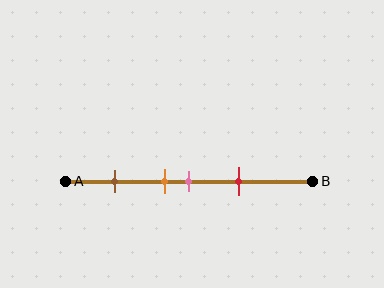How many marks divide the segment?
There are 4 marks dividing the segment.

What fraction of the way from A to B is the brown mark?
The brown mark is approximately 20% (0.2) of the way from A to B.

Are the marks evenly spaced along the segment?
No, the marks are not evenly spaced.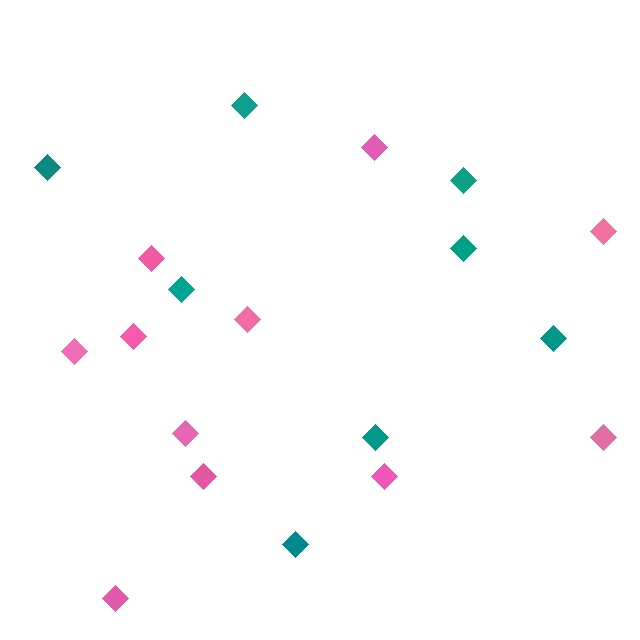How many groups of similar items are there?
There are 2 groups: one group of pink diamonds (11) and one group of teal diamonds (8).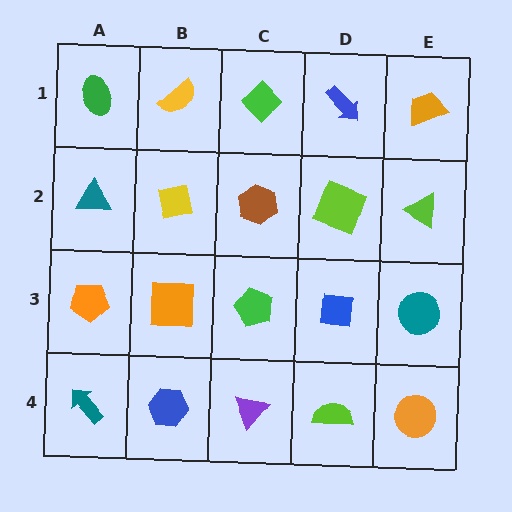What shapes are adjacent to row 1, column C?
A brown hexagon (row 2, column C), a yellow semicircle (row 1, column B), a blue arrow (row 1, column D).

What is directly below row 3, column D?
A lime semicircle.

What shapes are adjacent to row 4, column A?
An orange pentagon (row 3, column A), a blue hexagon (row 4, column B).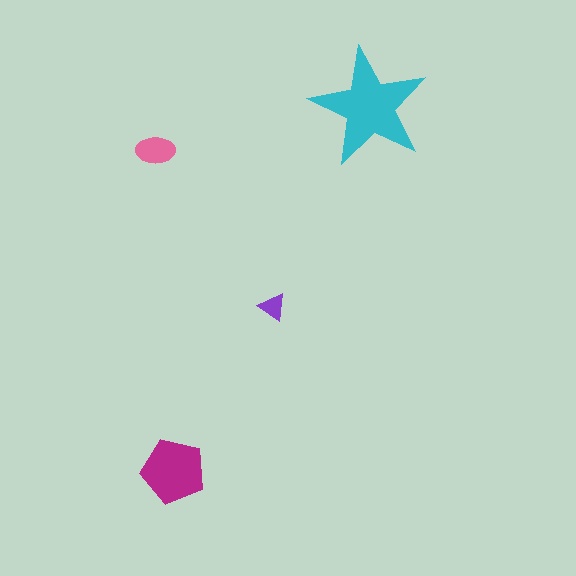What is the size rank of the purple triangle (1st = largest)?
4th.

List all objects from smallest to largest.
The purple triangle, the pink ellipse, the magenta pentagon, the cyan star.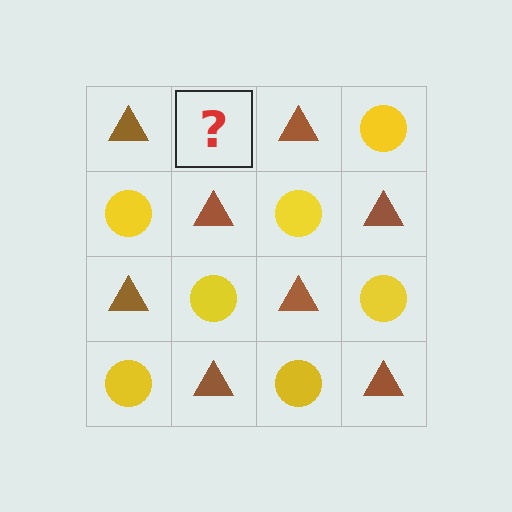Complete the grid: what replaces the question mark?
The question mark should be replaced with a yellow circle.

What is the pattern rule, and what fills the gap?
The rule is that it alternates brown triangle and yellow circle in a checkerboard pattern. The gap should be filled with a yellow circle.